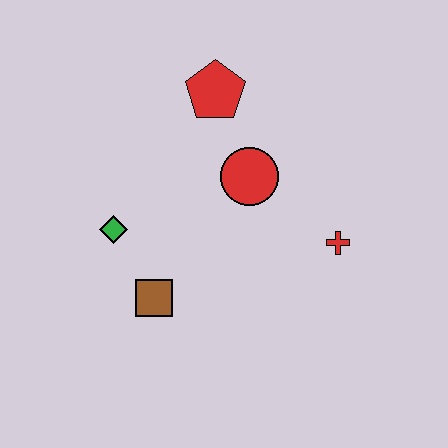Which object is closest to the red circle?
The red pentagon is closest to the red circle.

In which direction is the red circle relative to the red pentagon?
The red circle is below the red pentagon.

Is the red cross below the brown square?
No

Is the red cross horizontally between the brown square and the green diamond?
No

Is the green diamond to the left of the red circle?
Yes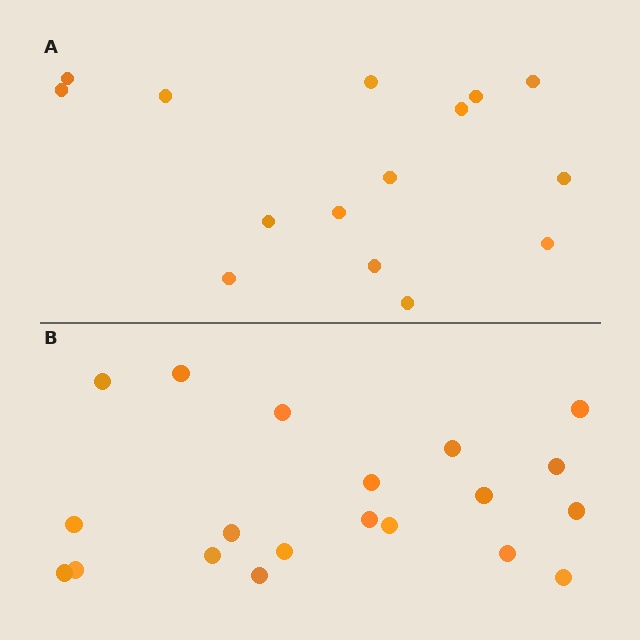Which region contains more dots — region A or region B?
Region B (the bottom region) has more dots.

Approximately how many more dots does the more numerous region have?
Region B has about 5 more dots than region A.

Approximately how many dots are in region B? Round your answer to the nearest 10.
About 20 dots.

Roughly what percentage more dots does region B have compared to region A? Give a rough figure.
About 35% more.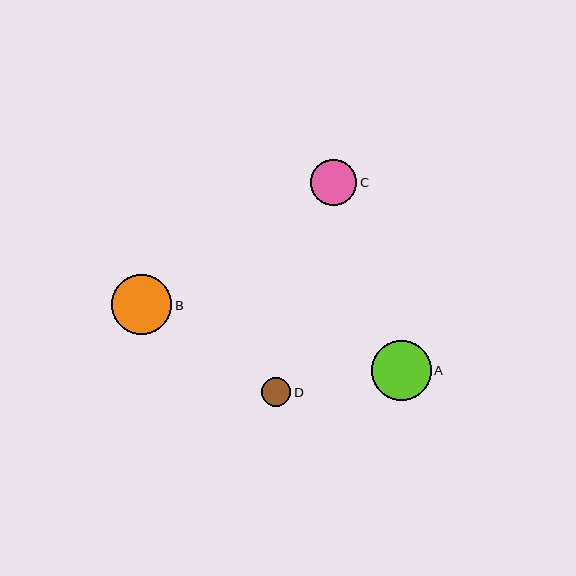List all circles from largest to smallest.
From largest to smallest: B, A, C, D.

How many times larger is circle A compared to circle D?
Circle A is approximately 2.1 times the size of circle D.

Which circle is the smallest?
Circle D is the smallest with a size of approximately 29 pixels.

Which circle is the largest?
Circle B is the largest with a size of approximately 60 pixels.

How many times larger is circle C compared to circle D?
Circle C is approximately 1.6 times the size of circle D.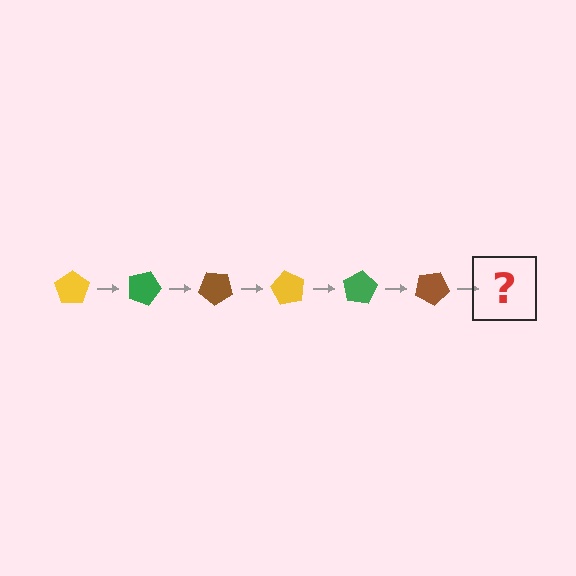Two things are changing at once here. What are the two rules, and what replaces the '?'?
The two rules are that it rotates 20 degrees each step and the color cycles through yellow, green, and brown. The '?' should be a yellow pentagon, rotated 120 degrees from the start.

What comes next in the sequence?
The next element should be a yellow pentagon, rotated 120 degrees from the start.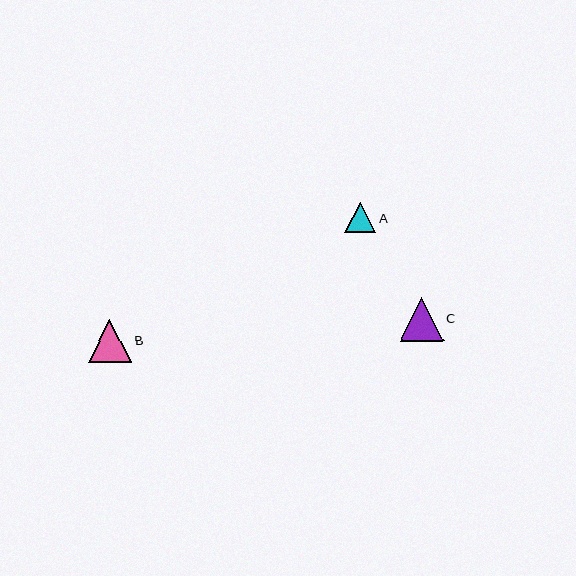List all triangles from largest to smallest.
From largest to smallest: C, B, A.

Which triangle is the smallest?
Triangle A is the smallest with a size of approximately 31 pixels.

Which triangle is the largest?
Triangle C is the largest with a size of approximately 44 pixels.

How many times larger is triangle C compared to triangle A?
Triangle C is approximately 1.4 times the size of triangle A.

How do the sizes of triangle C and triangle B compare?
Triangle C and triangle B are approximately the same size.